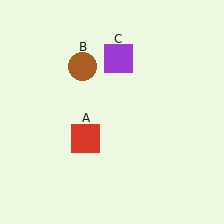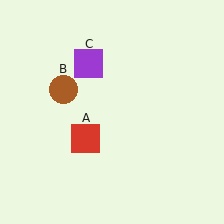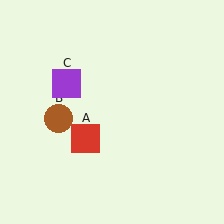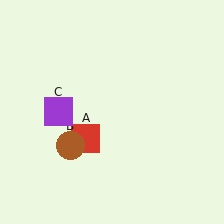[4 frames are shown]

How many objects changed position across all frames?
2 objects changed position: brown circle (object B), purple square (object C).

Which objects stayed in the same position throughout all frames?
Red square (object A) remained stationary.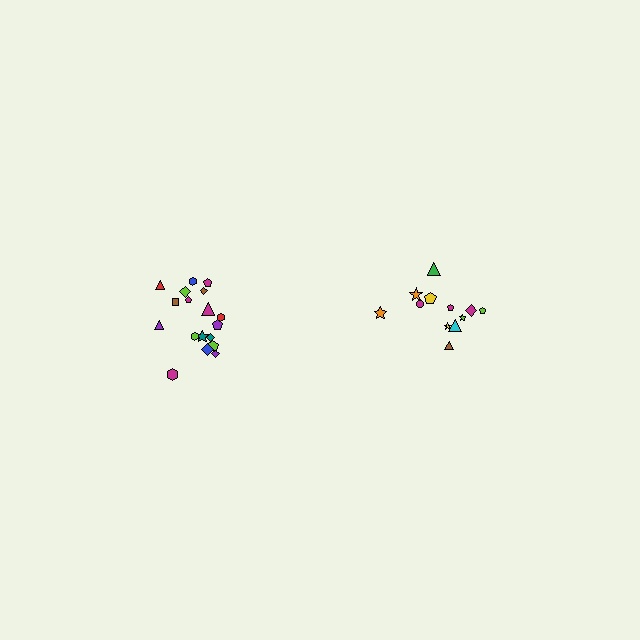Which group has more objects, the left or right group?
The left group.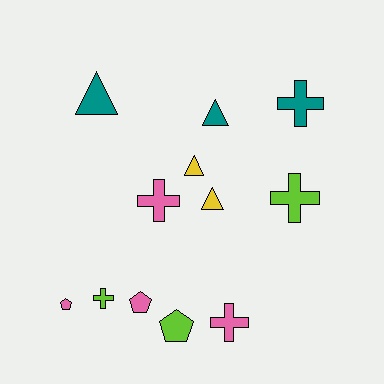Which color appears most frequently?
Pink, with 4 objects.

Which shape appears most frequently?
Cross, with 5 objects.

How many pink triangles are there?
There are no pink triangles.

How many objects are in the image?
There are 12 objects.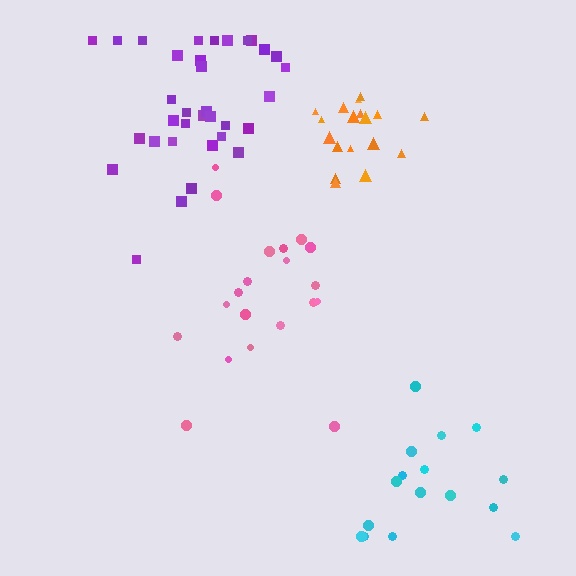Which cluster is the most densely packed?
Orange.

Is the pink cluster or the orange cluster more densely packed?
Orange.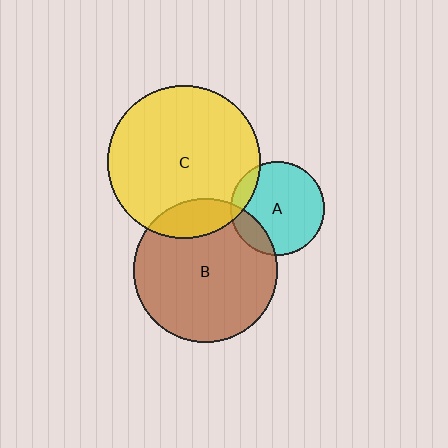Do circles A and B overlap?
Yes.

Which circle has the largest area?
Circle C (yellow).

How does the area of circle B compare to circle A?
Approximately 2.4 times.